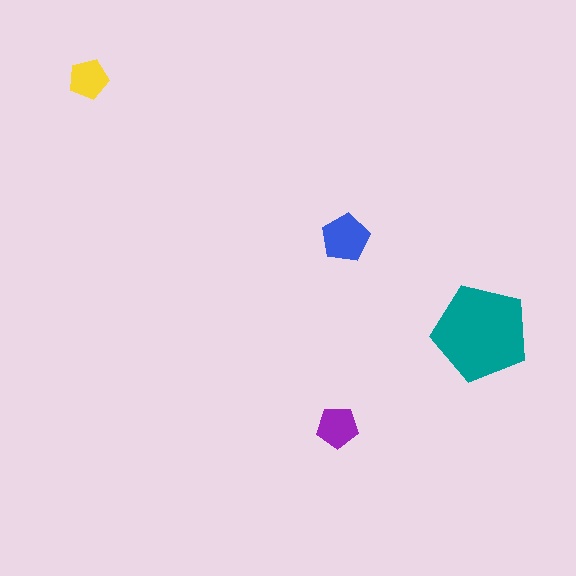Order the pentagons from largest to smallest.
the teal one, the blue one, the purple one, the yellow one.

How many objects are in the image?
There are 4 objects in the image.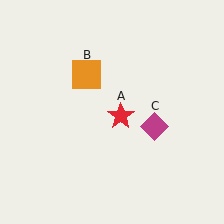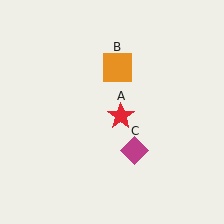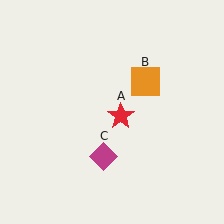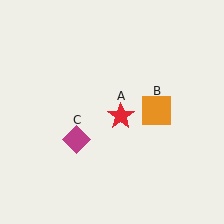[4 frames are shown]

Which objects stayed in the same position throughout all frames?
Red star (object A) remained stationary.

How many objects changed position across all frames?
2 objects changed position: orange square (object B), magenta diamond (object C).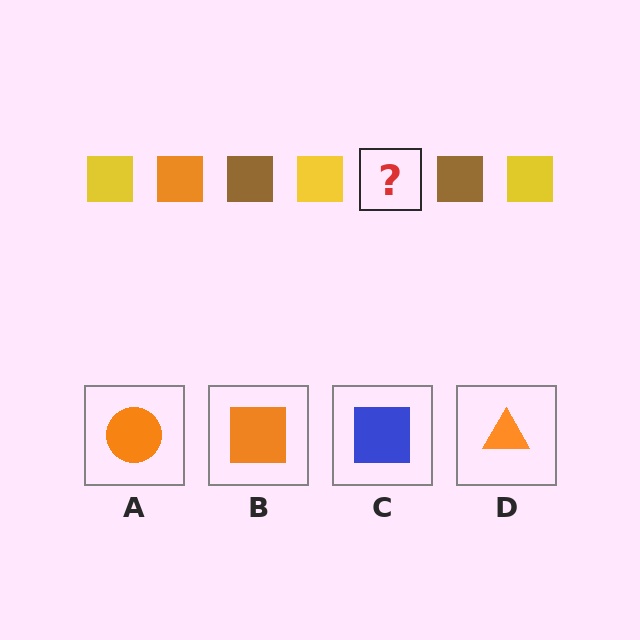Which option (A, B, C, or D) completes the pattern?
B.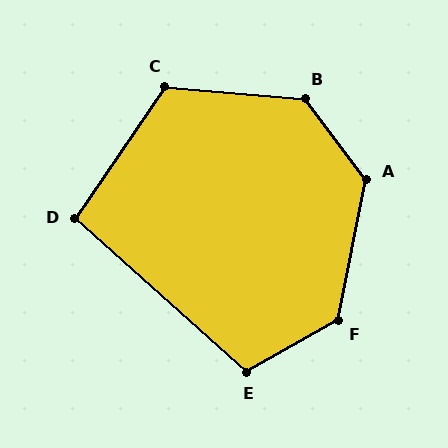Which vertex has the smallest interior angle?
D, at approximately 98 degrees.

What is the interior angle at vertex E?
Approximately 109 degrees (obtuse).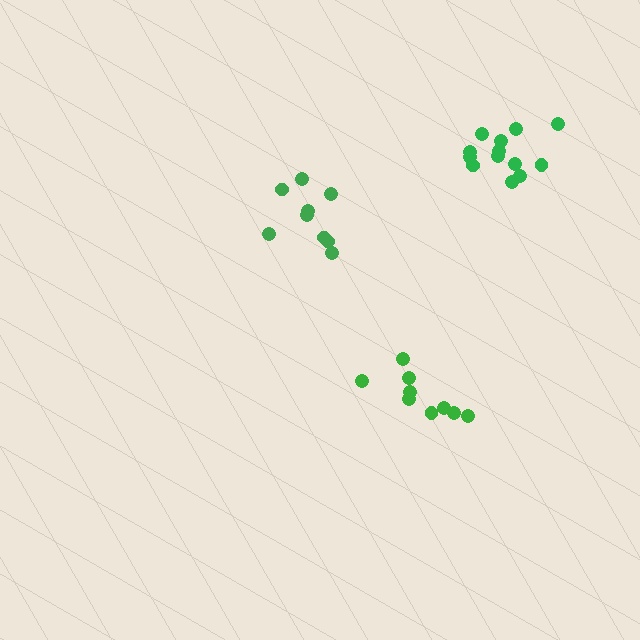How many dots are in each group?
Group 1: 9 dots, Group 2: 9 dots, Group 3: 13 dots (31 total).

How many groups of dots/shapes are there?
There are 3 groups.